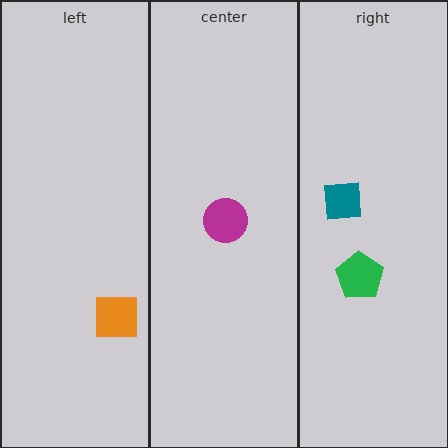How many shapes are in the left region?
1.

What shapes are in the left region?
The orange square.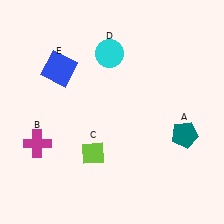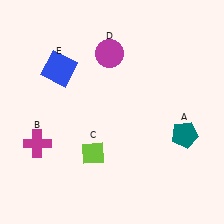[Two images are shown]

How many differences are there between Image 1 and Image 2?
There is 1 difference between the two images.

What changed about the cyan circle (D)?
In Image 1, D is cyan. In Image 2, it changed to magenta.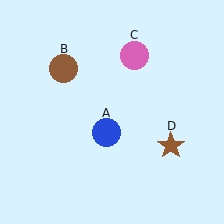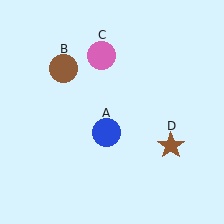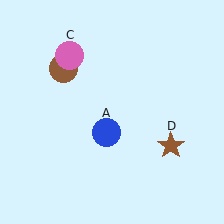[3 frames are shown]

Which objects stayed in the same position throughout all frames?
Blue circle (object A) and brown circle (object B) and brown star (object D) remained stationary.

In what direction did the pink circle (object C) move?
The pink circle (object C) moved left.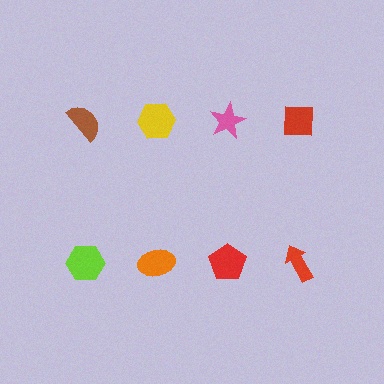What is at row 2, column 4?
A red arrow.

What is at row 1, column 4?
A red square.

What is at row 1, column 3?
A pink star.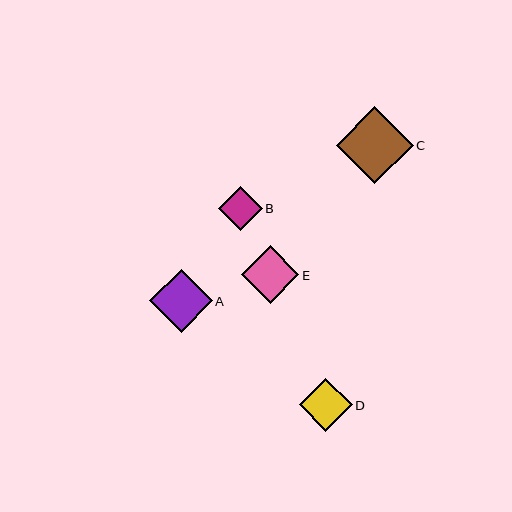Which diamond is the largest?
Diamond C is the largest with a size of approximately 77 pixels.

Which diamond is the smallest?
Diamond B is the smallest with a size of approximately 44 pixels.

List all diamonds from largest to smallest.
From largest to smallest: C, A, E, D, B.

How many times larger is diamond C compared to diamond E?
Diamond C is approximately 1.3 times the size of diamond E.